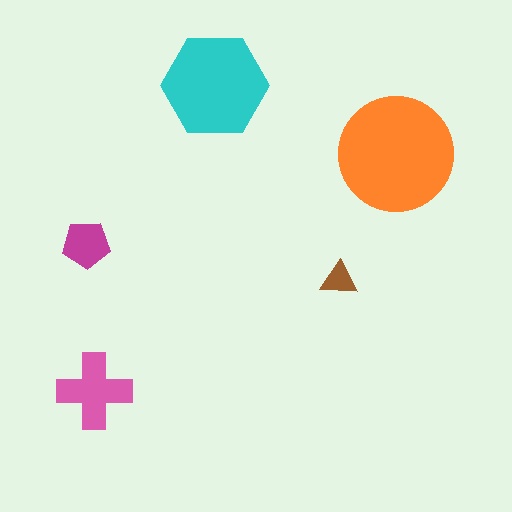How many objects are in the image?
There are 5 objects in the image.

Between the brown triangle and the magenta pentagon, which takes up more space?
The magenta pentagon.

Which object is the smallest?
The brown triangle.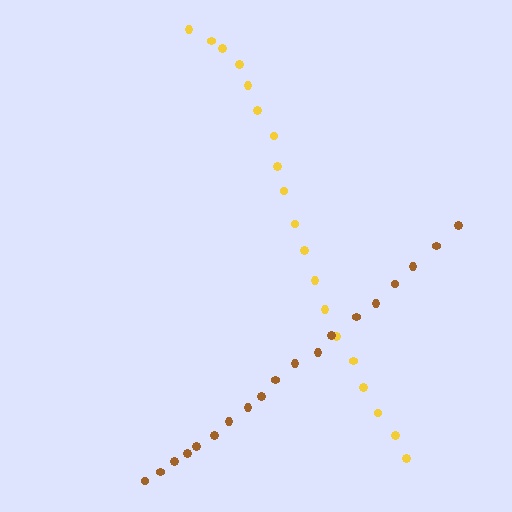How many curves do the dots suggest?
There are 2 distinct paths.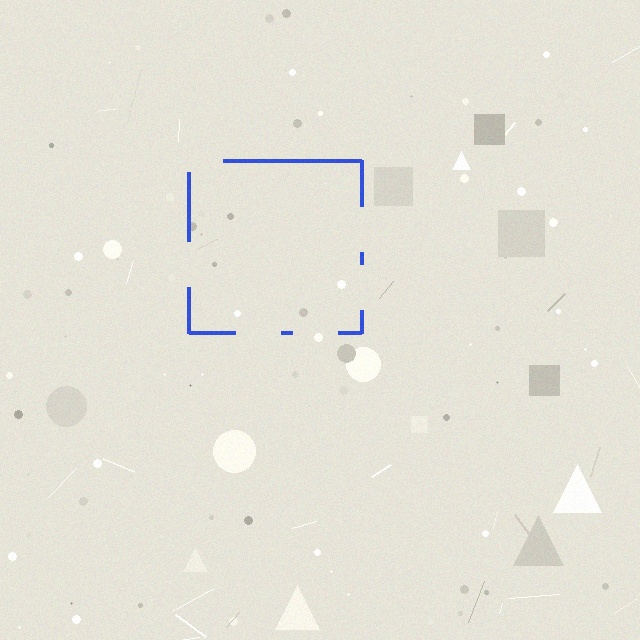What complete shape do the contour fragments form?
The contour fragments form a square.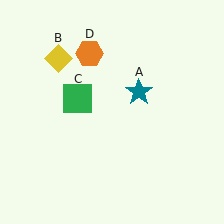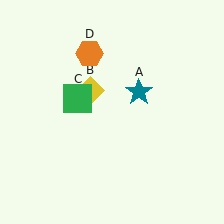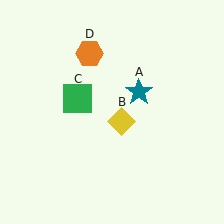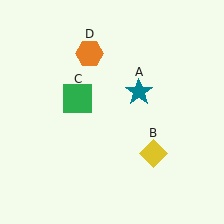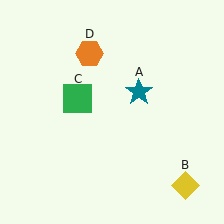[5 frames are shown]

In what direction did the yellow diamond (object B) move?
The yellow diamond (object B) moved down and to the right.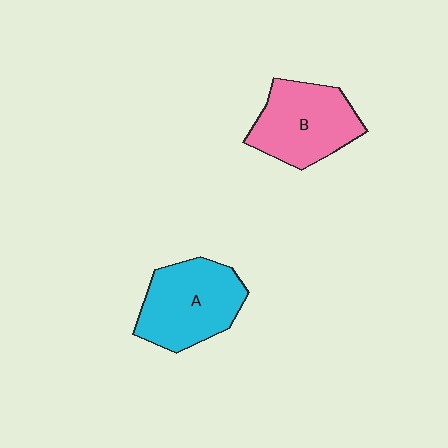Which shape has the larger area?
Shape A (cyan).